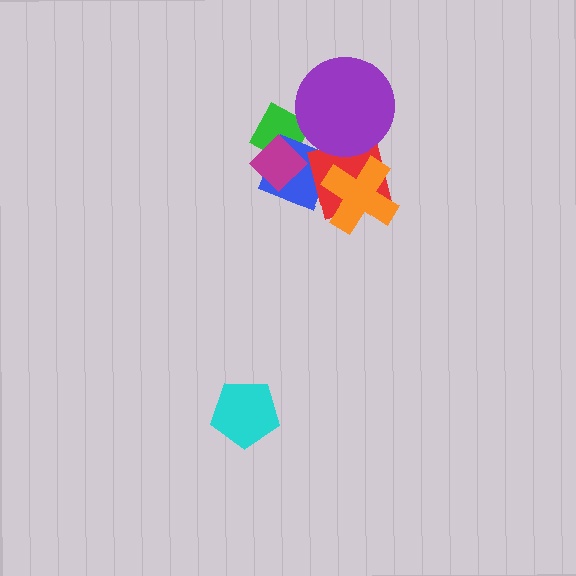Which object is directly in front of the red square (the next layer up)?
The orange cross is directly in front of the red square.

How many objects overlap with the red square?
3 objects overlap with the red square.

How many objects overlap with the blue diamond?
5 objects overlap with the blue diamond.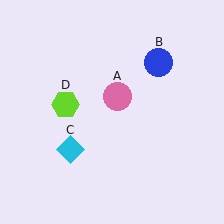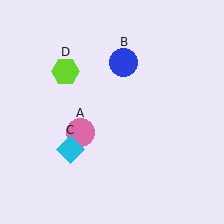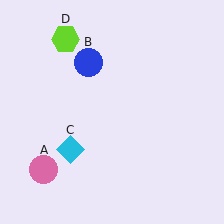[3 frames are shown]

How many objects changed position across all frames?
3 objects changed position: pink circle (object A), blue circle (object B), lime hexagon (object D).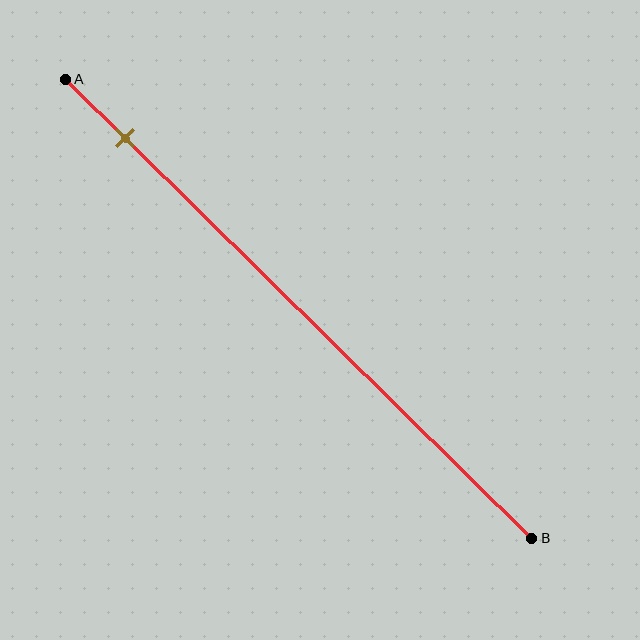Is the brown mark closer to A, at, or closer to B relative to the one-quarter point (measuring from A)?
The brown mark is closer to point A than the one-quarter point of segment AB.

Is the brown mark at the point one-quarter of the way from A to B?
No, the mark is at about 15% from A, not at the 25% one-quarter point.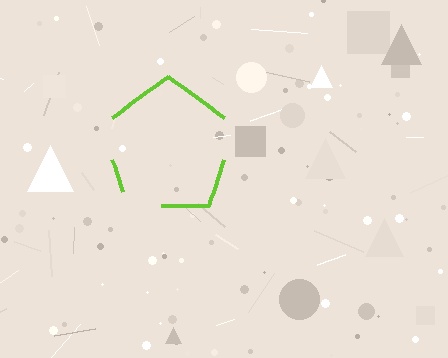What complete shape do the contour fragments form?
The contour fragments form a pentagon.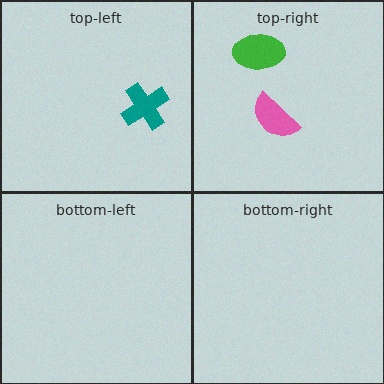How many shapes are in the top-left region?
1.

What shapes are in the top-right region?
The green ellipse, the pink semicircle.